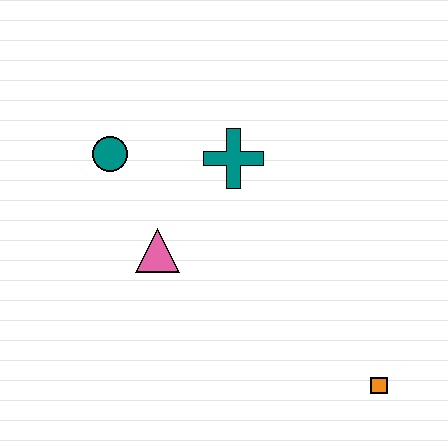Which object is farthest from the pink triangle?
The orange square is farthest from the pink triangle.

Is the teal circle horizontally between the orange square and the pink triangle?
No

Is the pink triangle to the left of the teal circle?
No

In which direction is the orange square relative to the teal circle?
The orange square is to the right of the teal circle.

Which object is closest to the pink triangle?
The teal circle is closest to the pink triangle.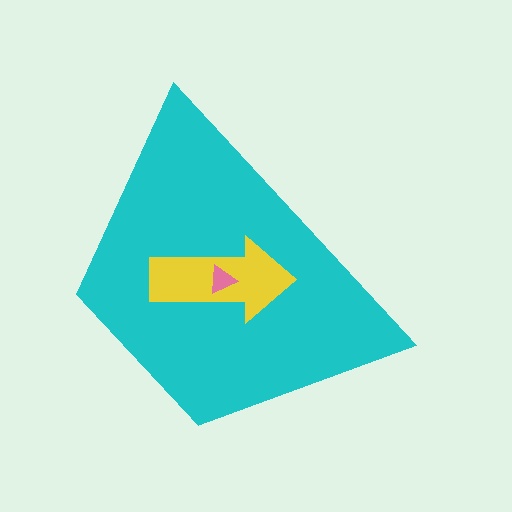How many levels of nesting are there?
3.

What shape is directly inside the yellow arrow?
The pink triangle.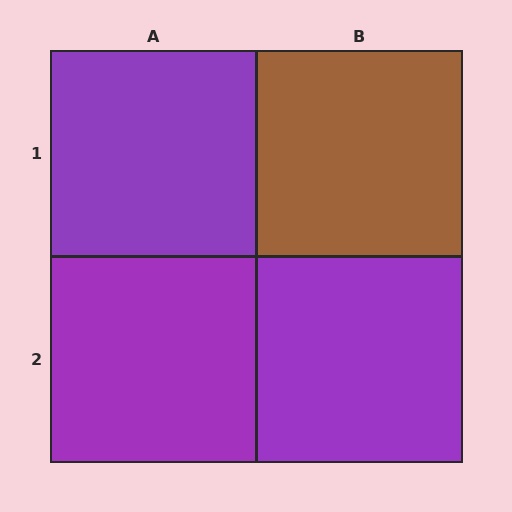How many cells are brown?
1 cell is brown.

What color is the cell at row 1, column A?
Purple.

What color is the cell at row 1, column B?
Brown.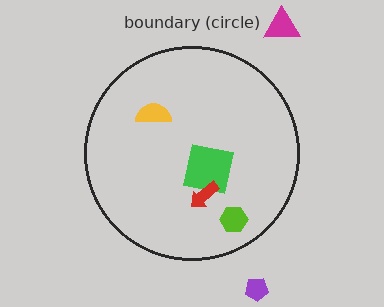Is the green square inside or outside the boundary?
Inside.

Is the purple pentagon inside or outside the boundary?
Outside.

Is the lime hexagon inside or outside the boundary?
Inside.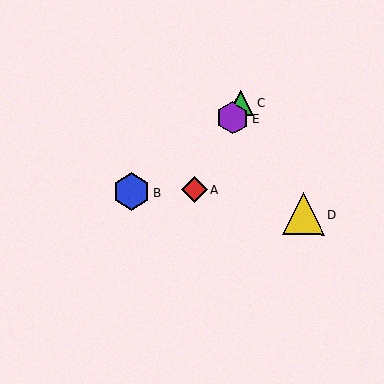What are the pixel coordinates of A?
Object A is at (194, 190).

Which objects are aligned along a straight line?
Objects A, C, E are aligned along a straight line.